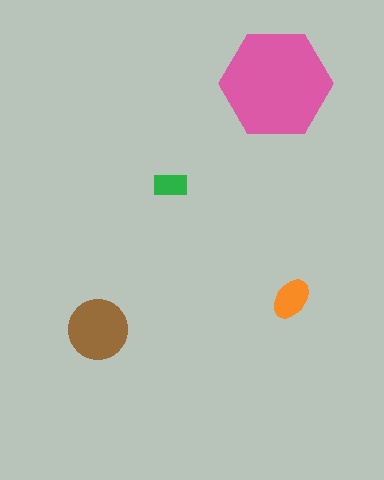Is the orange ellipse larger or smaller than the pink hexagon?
Smaller.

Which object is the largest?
The pink hexagon.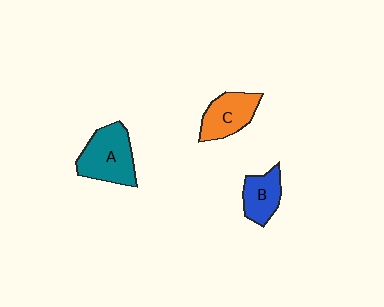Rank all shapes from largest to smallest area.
From largest to smallest: A (teal), C (orange), B (blue).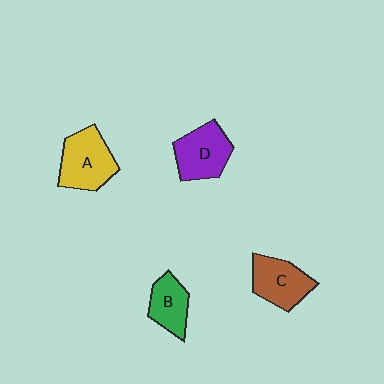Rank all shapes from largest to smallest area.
From largest to smallest: A (yellow), D (purple), C (brown), B (green).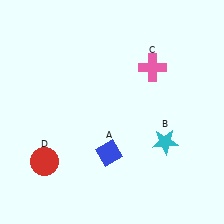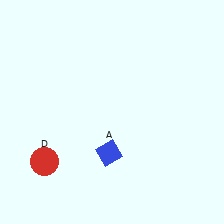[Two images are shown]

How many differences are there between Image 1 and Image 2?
There are 2 differences between the two images.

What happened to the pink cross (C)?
The pink cross (C) was removed in Image 2. It was in the top-right area of Image 1.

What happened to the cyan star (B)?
The cyan star (B) was removed in Image 2. It was in the bottom-right area of Image 1.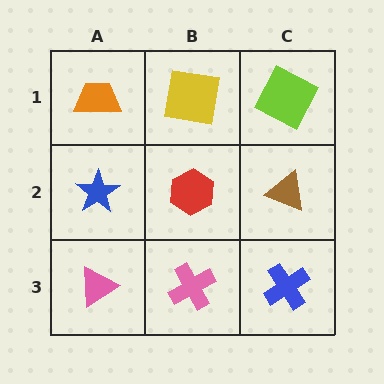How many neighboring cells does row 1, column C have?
2.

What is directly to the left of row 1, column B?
An orange trapezoid.